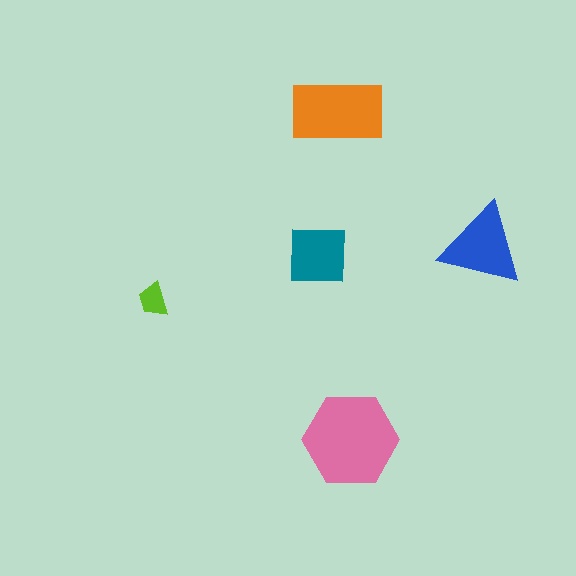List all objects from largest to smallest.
The pink hexagon, the orange rectangle, the blue triangle, the teal square, the lime trapezoid.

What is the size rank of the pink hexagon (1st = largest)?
1st.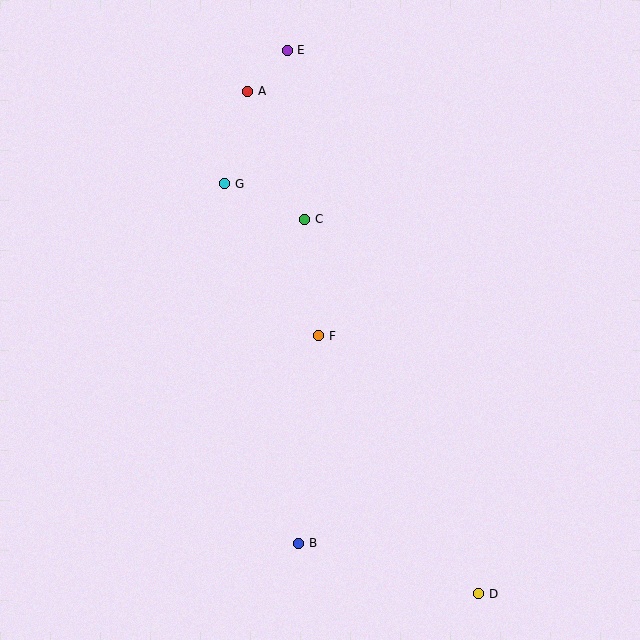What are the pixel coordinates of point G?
Point G is at (225, 184).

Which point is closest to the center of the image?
Point F at (319, 336) is closest to the center.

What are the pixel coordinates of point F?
Point F is at (319, 336).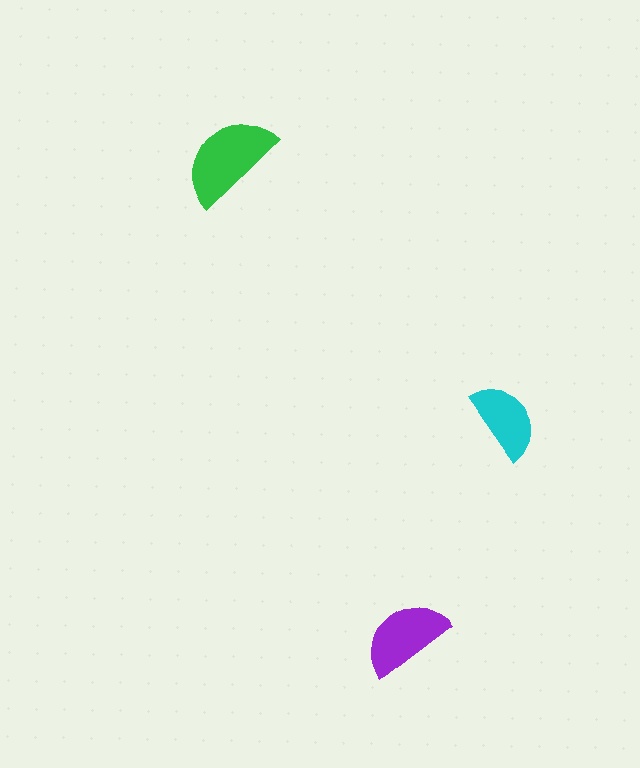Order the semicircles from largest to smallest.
the green one, the purple one, the cyan one.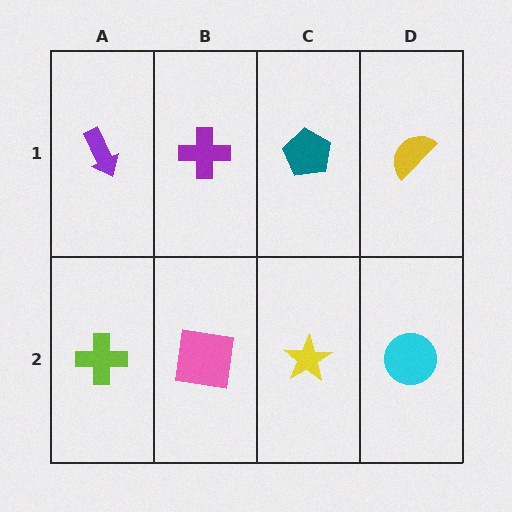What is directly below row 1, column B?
A pink square.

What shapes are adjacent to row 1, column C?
A yellow star (row 2, column C), a purple cross (row 1, column B), a yellow semicircle (row 1, column D).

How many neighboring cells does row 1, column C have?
3.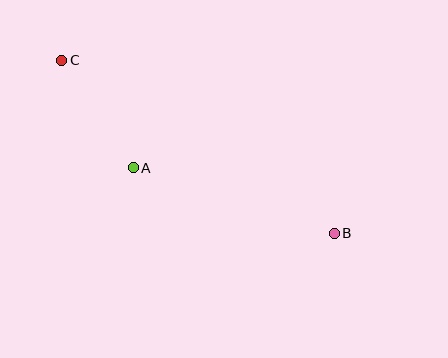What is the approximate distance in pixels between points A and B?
The distance between A and B is approximately 212 pixels.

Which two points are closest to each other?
Points A and C are closest to each other.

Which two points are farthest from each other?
Points B and C are farthest from each other.